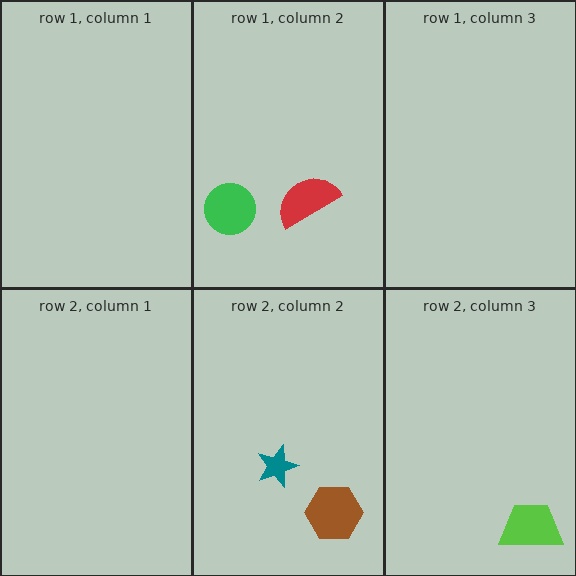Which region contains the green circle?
The row 1, column 2 region.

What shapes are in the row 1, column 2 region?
The green circle, the red semicircle.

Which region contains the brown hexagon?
The row 2, column 2 region.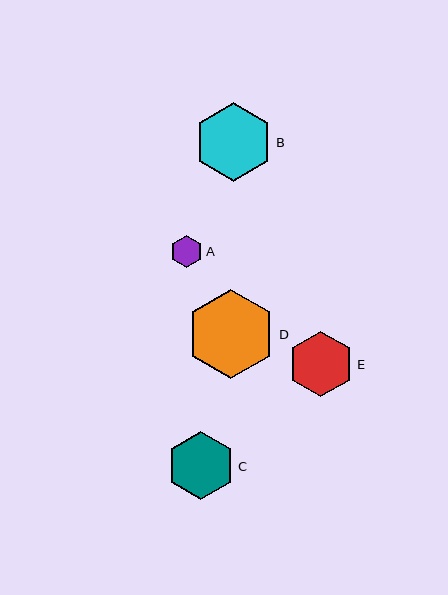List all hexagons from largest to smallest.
From largest to smallest: D, B, C, E, A.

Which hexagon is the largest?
Hexagon D is the largest with a size of approximately 89 pixels.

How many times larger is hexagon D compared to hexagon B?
Hexagon D is approximately 1.1 times the size of hexagon B.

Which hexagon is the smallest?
Hexagon A is the smallest with a size of approximately 32 pixels.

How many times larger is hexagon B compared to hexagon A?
Hexagon B is approximately 2.5 times the size of hexagon A.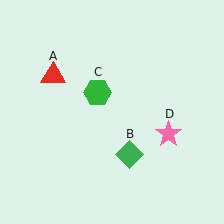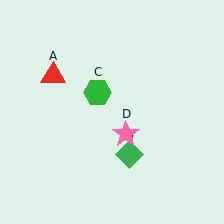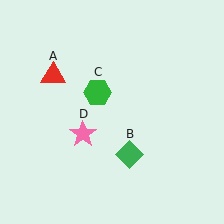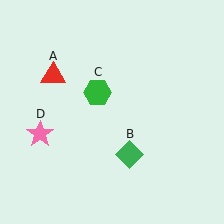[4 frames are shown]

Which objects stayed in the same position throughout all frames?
Red triangle (object A) and green diamond (object B) and green hexagon (object C) remained stationary.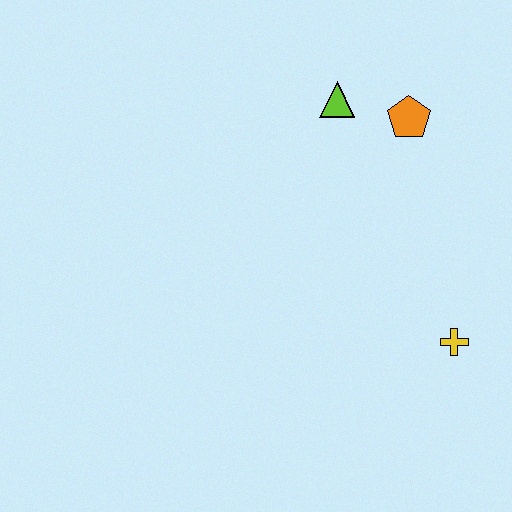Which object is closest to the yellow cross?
The orange pentagon is closest to the yellow cross.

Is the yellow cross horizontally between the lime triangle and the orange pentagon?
No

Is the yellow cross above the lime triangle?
No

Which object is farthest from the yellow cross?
The lime triangle is farthest from the yellow cross.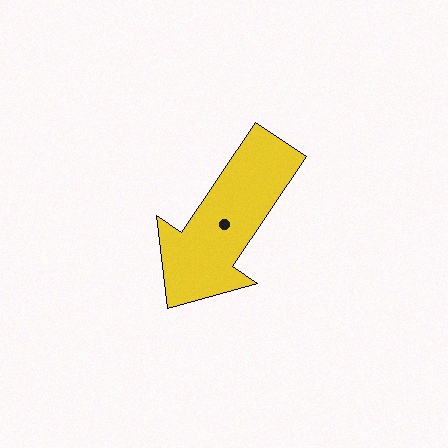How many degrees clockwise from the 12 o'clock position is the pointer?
Approximately 214 degrees.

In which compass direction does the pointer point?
Southwest.